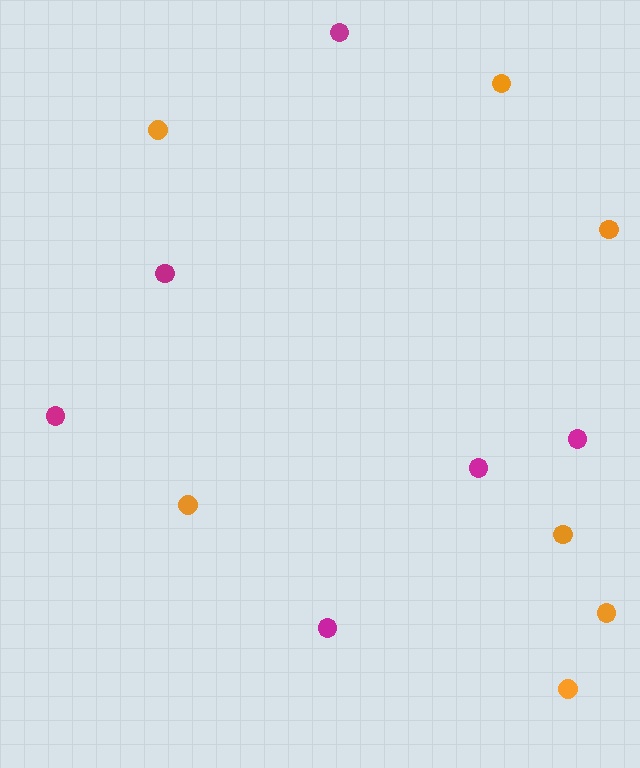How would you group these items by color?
There are 2 groups: one group of orange circles (7) and one group of magenta circles (6).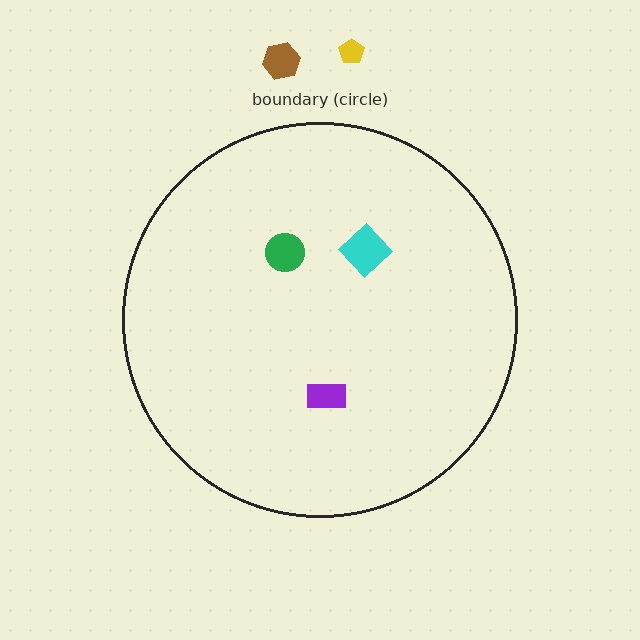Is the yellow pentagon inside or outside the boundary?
Outside.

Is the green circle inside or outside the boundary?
Inside.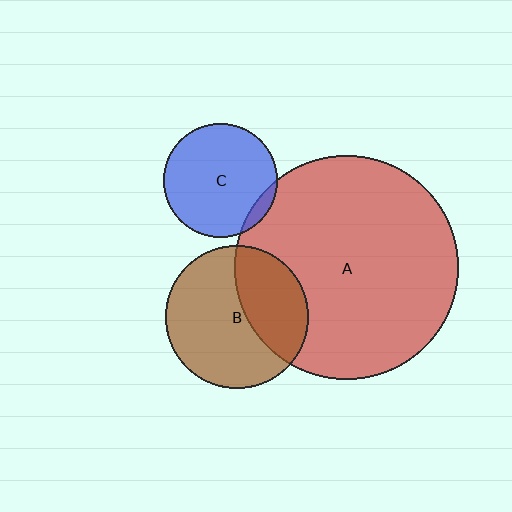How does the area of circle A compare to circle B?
Approximately 2.5 times.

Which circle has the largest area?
Circle A (red).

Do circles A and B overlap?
Yes.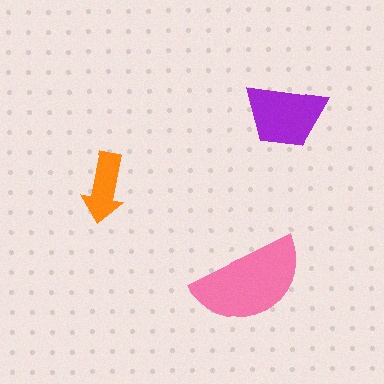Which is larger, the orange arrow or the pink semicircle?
The pink semicircle.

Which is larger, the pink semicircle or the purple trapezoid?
The pink semicircle.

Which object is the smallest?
The orange arrow.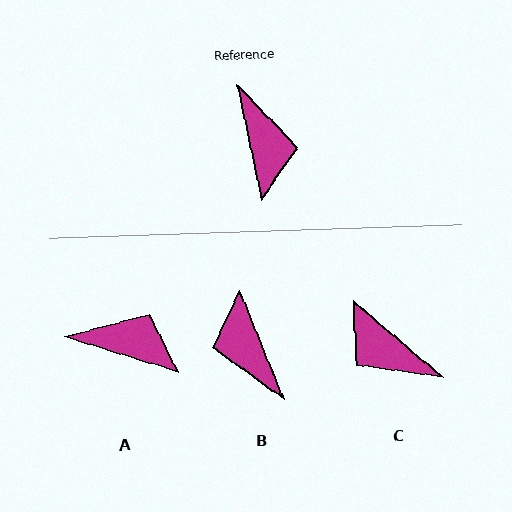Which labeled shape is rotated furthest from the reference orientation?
B, about 170 degrees away.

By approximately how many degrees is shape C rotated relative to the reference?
Approximately 143 degrees clockwise.